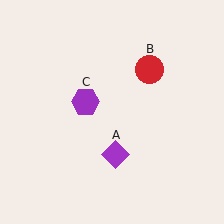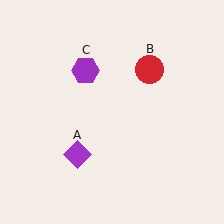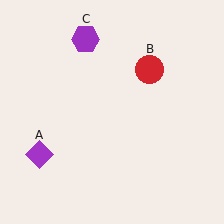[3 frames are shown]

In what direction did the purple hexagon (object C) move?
The purple hexagon (object C) moved up.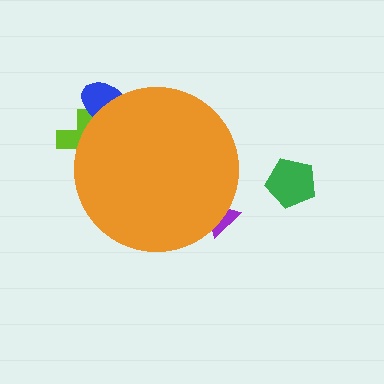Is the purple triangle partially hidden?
Yes, the purple triangle is partially hidden behind the orange circle.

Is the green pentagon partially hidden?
No, the green pentagon is fully visible.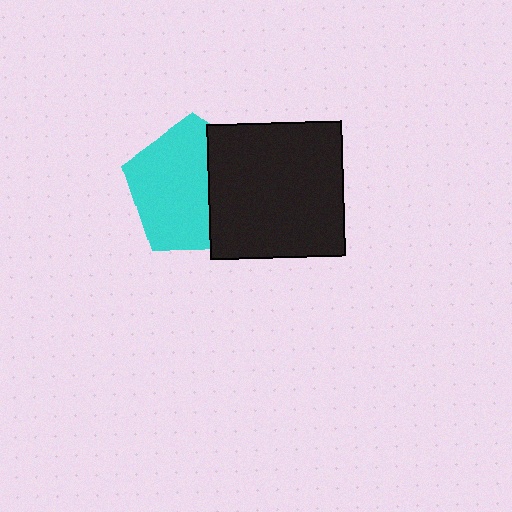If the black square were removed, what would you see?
You would see the complete cyan pentagon.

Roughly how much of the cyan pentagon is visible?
About half of it is visible (roughly 62%).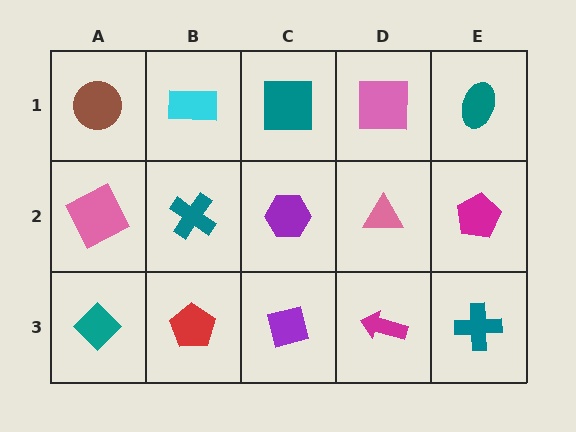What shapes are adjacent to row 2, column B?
A cyan rectangle (row 1, column B), a red pentagon (row 3, column B), a pink square (row 2, column A), a purple hexagon (row 2, column C).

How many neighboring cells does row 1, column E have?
2.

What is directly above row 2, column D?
A pink square.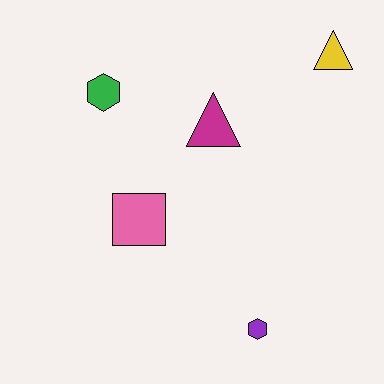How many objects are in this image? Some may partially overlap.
There are 5 objects.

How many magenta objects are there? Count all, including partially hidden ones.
There is 1 magenta object.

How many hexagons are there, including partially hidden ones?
There are 2 hexagons.